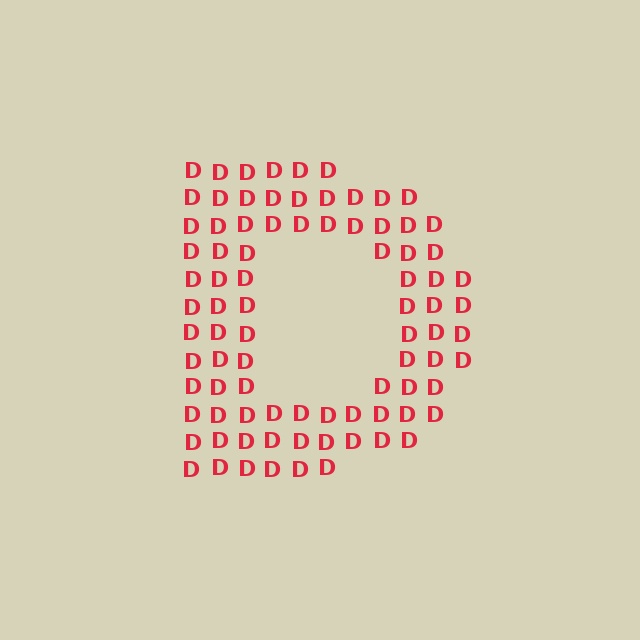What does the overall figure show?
The overall figure shows the letter D.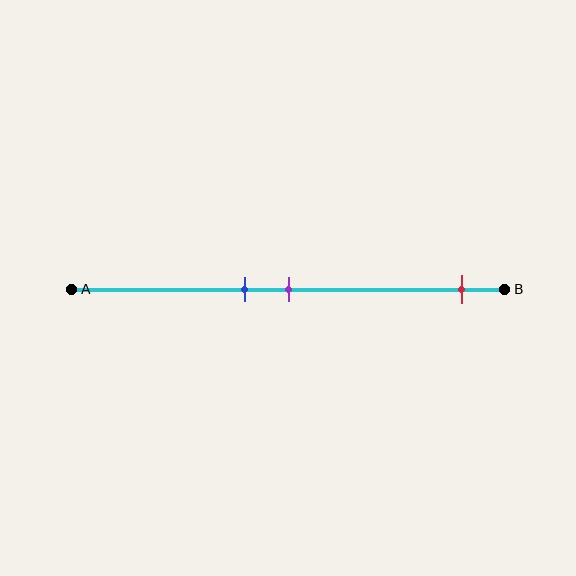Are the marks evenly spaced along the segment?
No, the marks are not evenly spaced.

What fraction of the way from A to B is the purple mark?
The purple mark is approximately 50% (0.5) of the way from A to B.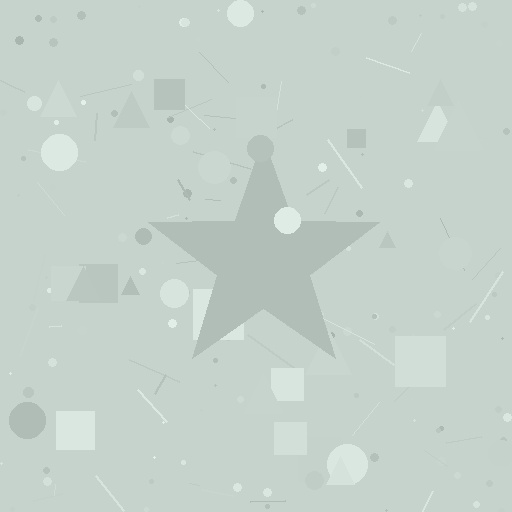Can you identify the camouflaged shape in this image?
The camouflaged shape is a star.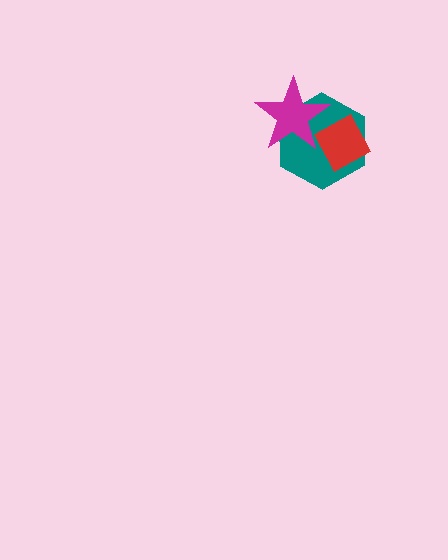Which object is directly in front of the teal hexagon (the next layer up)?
The red diamond is directly in front of the teal hexagon.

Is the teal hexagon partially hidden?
Yes, it is partially covered by another shape.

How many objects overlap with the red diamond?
2 objects overlap with the red diamond.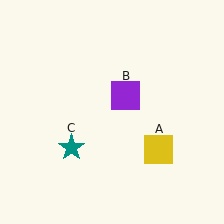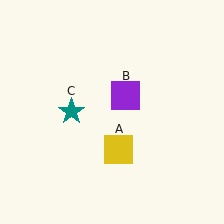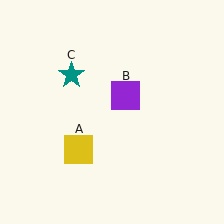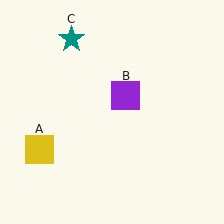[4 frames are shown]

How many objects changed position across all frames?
2 objects changed position: yellow square (object A), teal star (object C).